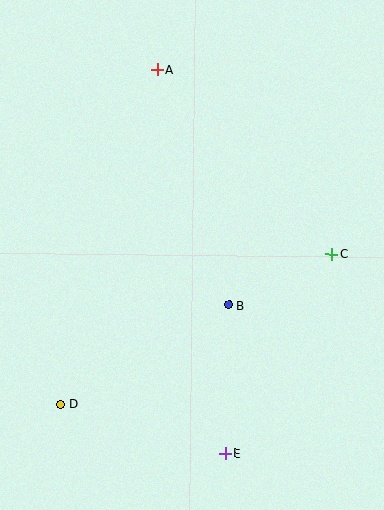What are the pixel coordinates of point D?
Point D is at (61, 404).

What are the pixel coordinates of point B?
Point B is at (229, 305).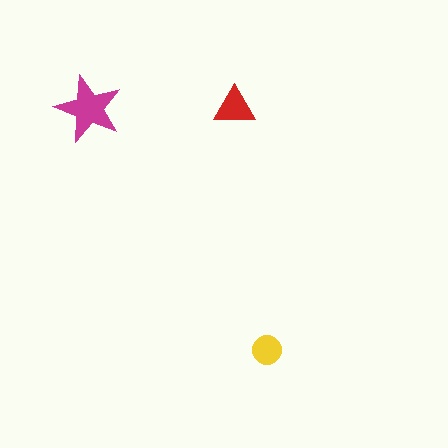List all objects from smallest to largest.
The yellow circle, the red triangle, the magenta star.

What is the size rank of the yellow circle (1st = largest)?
3rd.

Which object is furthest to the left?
The magenta star is leftmost.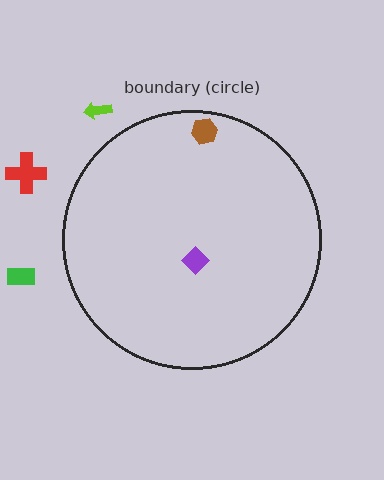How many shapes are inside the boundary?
2 inside, 3 outside.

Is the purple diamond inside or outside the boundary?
Inside.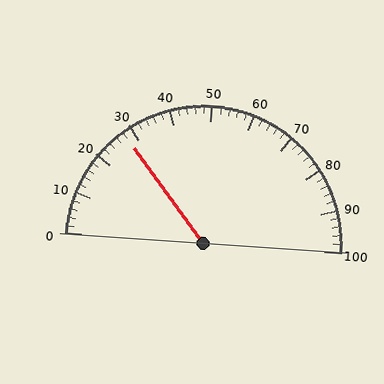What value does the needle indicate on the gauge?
The needle indicates approximately 28.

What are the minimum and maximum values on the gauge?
The gauge ranges from 0 to 100.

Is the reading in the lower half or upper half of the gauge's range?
The reading is in the lower half of the range (0 to 100).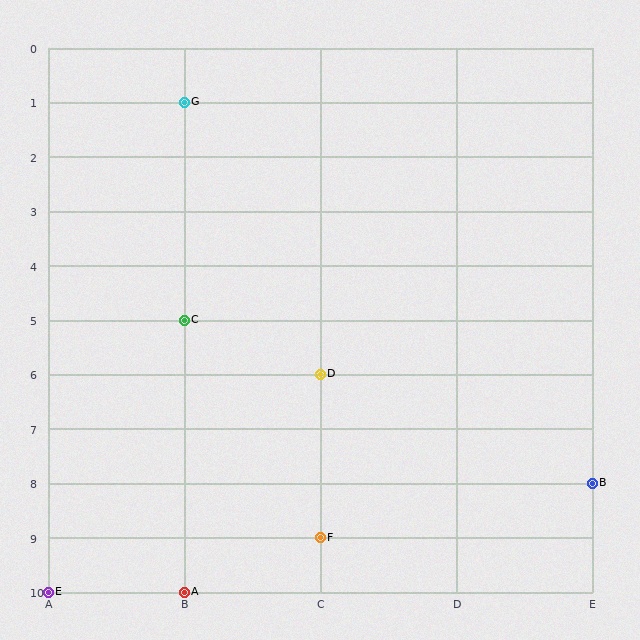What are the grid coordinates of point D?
Point D is at grid coordinates (C, 6).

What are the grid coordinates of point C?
Point C is at grid coordinates (B, 5).